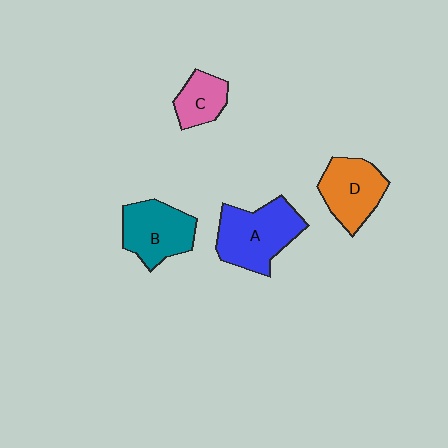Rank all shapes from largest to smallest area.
From largest to smallest: A (blue), B (teal), D (orange), C (pink).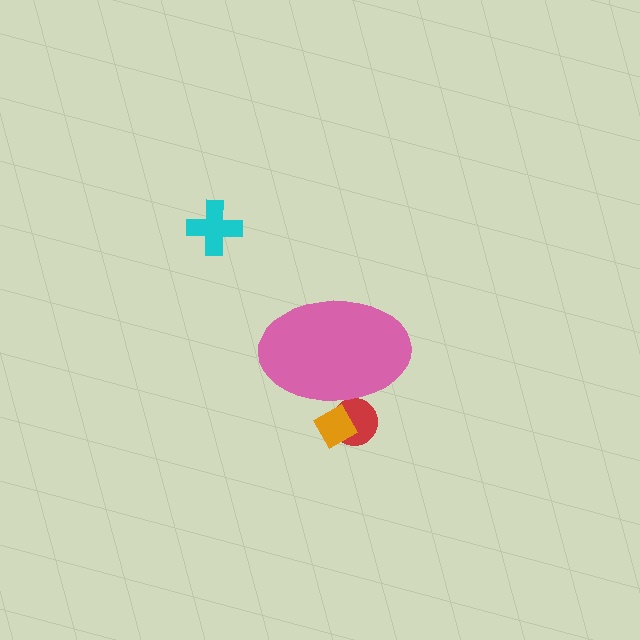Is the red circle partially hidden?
Yes, the red circle is partially hidden behind the pink ellipse.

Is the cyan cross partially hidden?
No, the cyan cross is fully visible.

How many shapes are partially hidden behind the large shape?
2 shapes are partially hidden.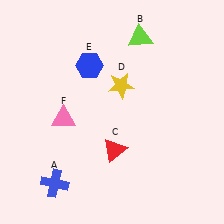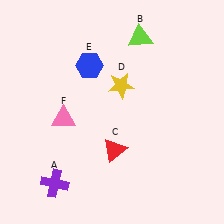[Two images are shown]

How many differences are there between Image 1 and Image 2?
There is 1 difference between the two images.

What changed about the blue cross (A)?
In Image 1, A is blue. In Image 2, it changed to purple.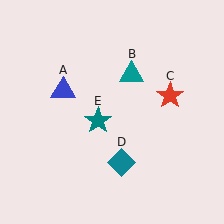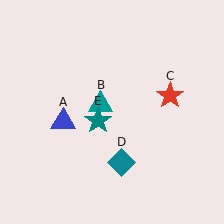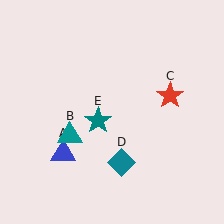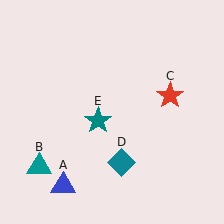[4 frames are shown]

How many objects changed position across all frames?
2 objects changed position: blue triangle (object A), teal triangle (object B).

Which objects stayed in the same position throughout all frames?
Red star (object C) and teal diamond (object D) and teal star (object E) remained stationary.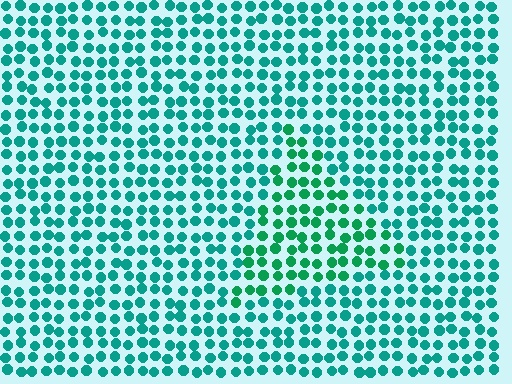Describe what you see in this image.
The image is filled with small teal elements in a uniform arrangement. A triangle-shaped region is visible where the elements are tinted to a slightly different hue, forming a subtle color boundary.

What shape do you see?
I see a triangle.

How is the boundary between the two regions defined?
The boundary is defined purely by a slight shift in hue (about 24 degrees). Spacing, size, and orientation are identical on both sides.